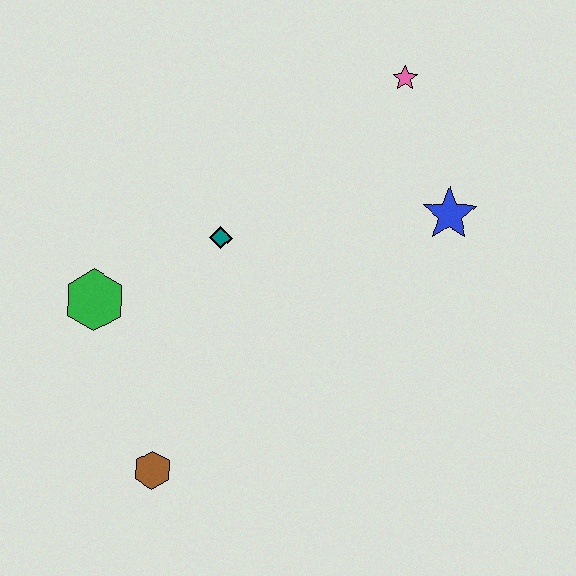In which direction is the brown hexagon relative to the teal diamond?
The brown hexagon is below the teal diamond.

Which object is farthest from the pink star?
The brown hexagon is farthest from the pink star.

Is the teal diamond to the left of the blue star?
Yes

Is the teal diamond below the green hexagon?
No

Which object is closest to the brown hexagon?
The green hexagon is closest to the brown hexagon.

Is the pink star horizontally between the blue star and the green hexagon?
Yes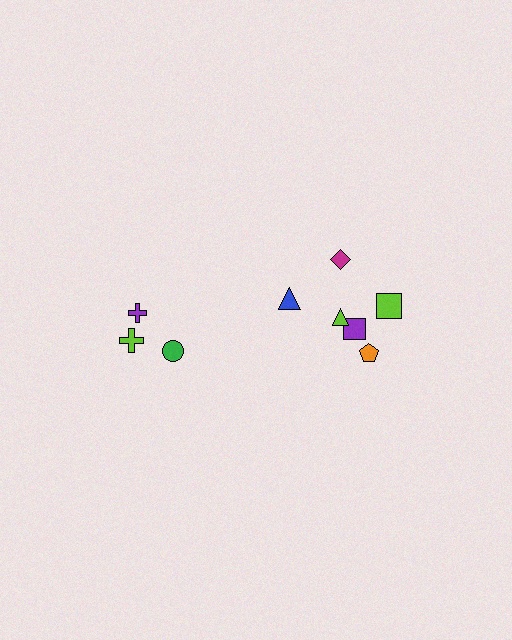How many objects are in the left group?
There are 3 objects.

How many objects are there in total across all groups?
There are 9 objects.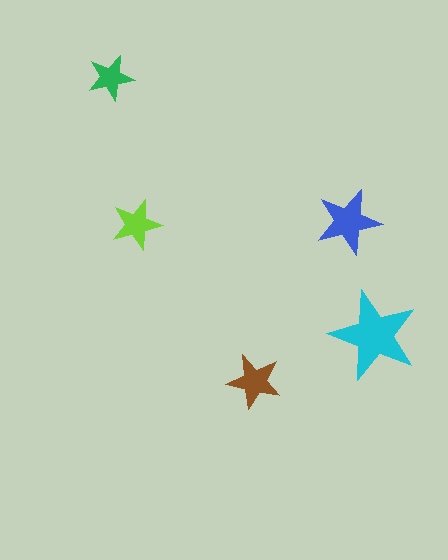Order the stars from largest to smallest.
the cyan one, the blue one, the brown one, the lime one, the green one.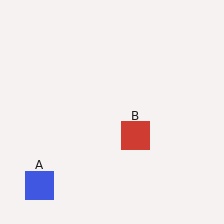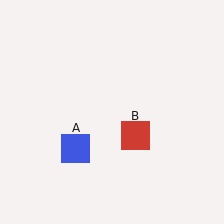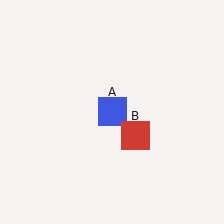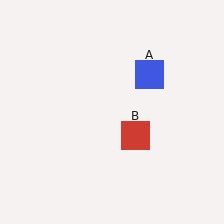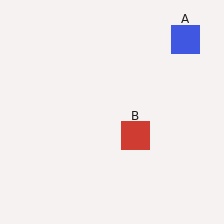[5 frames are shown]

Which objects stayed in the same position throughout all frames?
Red square (object B) remained stationary.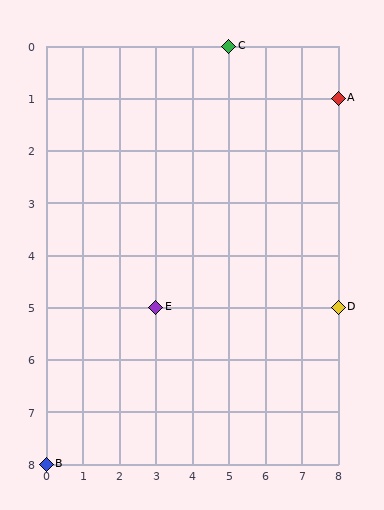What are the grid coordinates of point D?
Point D is at grid coordinates (8, 5).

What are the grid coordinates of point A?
Point A is at grid coordinates (8, 1).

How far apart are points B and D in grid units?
Points B and D are 8 columns and 3 rows apart (about 8.5 grid units diagonally).